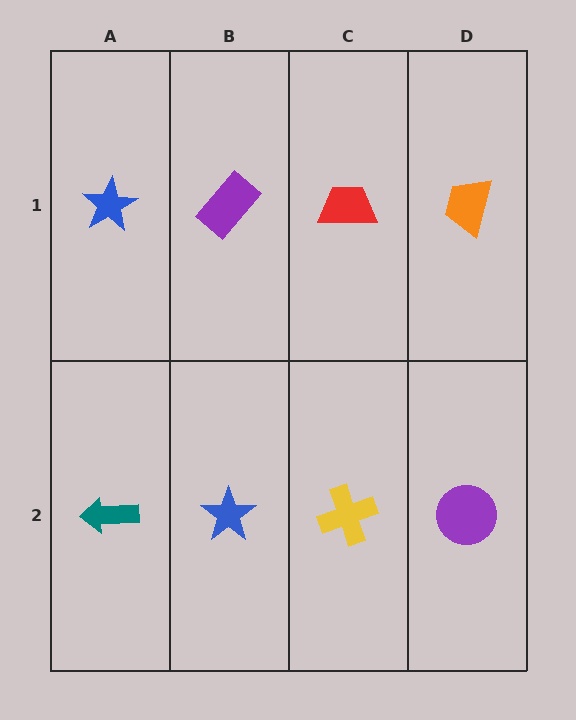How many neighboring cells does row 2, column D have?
2.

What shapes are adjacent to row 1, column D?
A purple circle (row 2, column D), a red trapezoid (row 1, column C).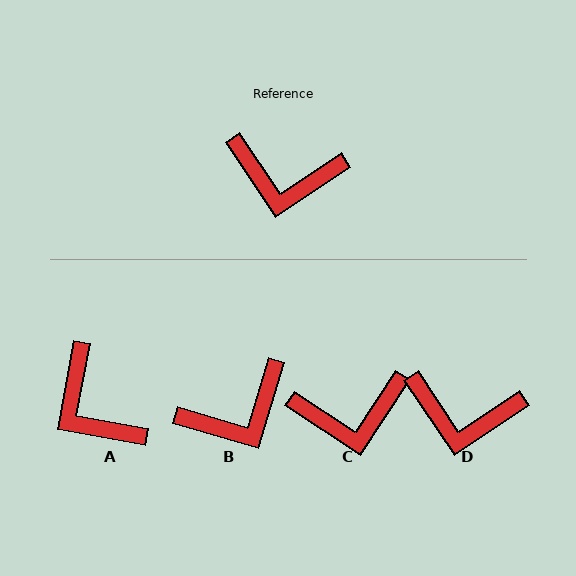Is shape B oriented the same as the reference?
No, it is off by about 40 degrees.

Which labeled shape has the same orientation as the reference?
D.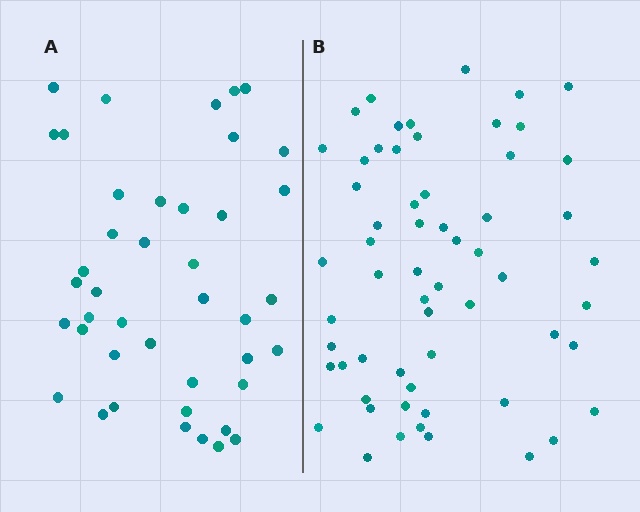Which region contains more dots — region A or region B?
Region B (the right region) has more dots.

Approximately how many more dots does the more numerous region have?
Region B has approximately 20 more dots than region A.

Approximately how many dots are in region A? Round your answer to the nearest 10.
About 40 dots. (The exact count is 42, which rounds to 40.)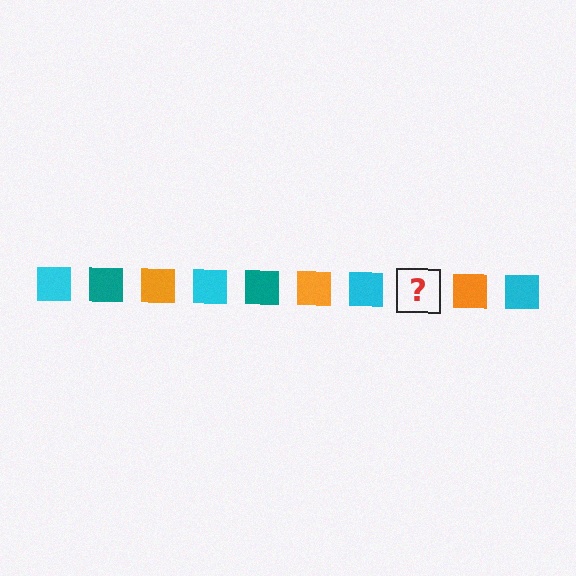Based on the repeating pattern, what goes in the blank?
The blank should be a teal square.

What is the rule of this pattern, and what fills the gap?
The rule is that the pattern cycles through cyan, teal, orange squares. The gap should be filled with a teal square.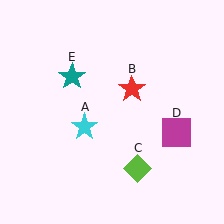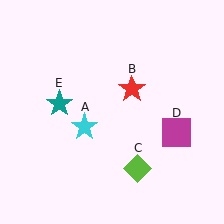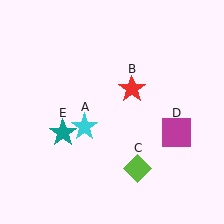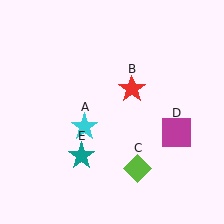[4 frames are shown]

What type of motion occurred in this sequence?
The teal star (object E) rotated counterclockwise around the center of the scene.